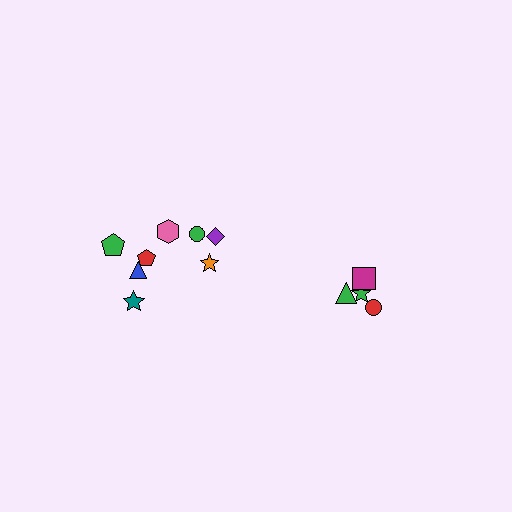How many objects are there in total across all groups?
There are 12 objects.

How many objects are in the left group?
There are 8 objects.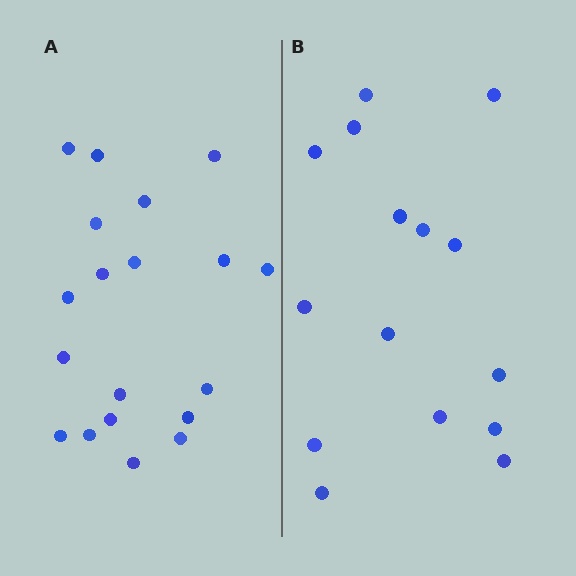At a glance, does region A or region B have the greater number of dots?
Region A (the left region) has more dots.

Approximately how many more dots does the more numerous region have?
Region A has about 4 more dots than region B.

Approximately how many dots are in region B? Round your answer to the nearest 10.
About 20 dots. (The exact count is 15, which rounds to 20.)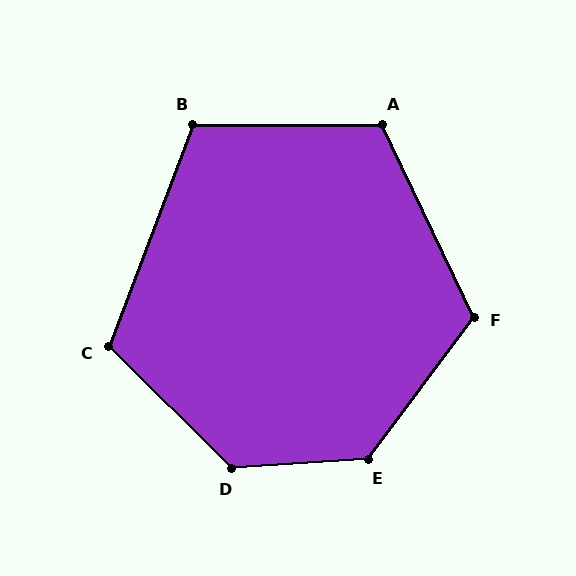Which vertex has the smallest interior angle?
B, at approximately 111 degrees.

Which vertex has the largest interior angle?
D, at approximately 131 degrees.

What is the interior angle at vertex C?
Approximately 114 degrees (obtuse).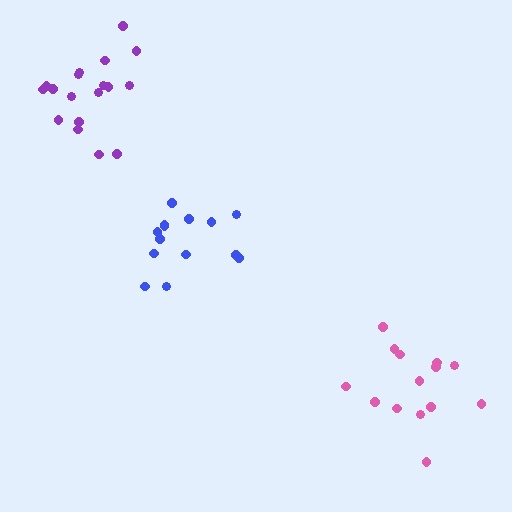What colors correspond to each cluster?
The clusters are colored: blue, purple, pink.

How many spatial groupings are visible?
There are 3 spatial groupings.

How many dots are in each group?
Group 1: 14 dots, Group 2: 18 dots, Group 3: 14 dots (46 total).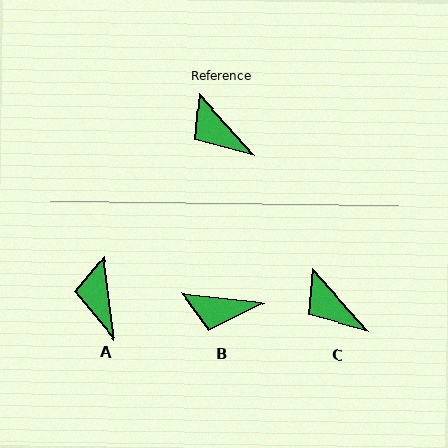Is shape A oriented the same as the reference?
No, it is off by about 35 degrees.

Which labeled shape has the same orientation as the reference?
C.